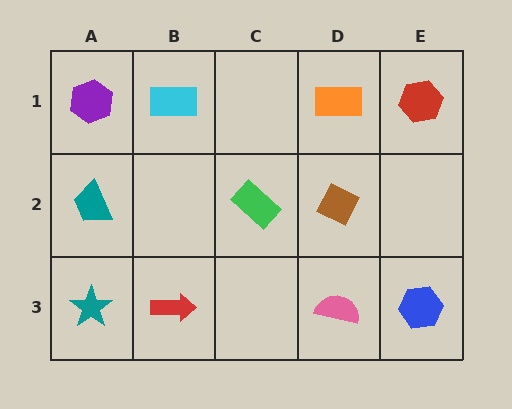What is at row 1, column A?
A purple hexagon.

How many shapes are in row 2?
3 shapes.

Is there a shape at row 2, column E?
No, that cell is empty.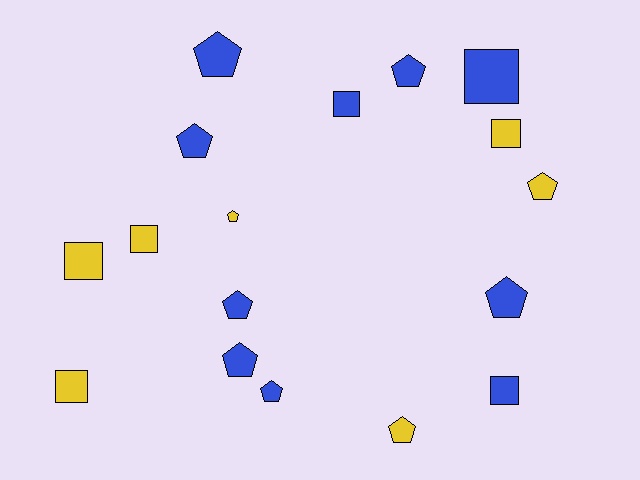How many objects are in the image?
There are 17 objects.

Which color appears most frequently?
Blue, with 10 objects.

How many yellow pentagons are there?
There are 3 yellow pentagons.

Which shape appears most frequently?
Pentagon, with 10 objects.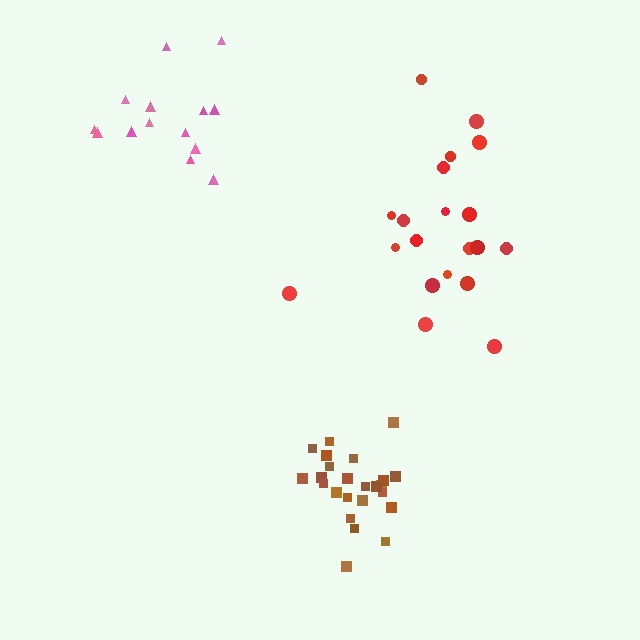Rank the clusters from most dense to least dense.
brown, pink, red.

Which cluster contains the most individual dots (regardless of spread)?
Brown (24).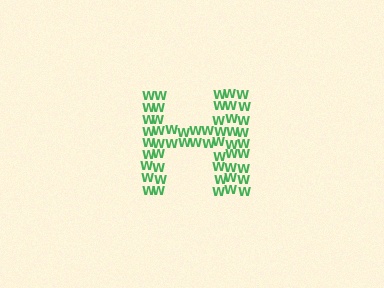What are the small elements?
The small elements are letter W's.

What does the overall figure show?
The overall figure shows the letter H.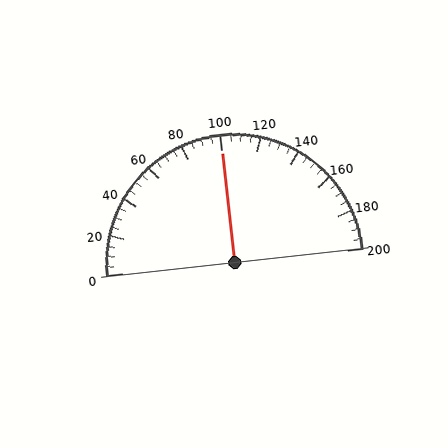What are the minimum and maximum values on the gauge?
The gauge ranges from 0 to 200.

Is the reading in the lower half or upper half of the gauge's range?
The reading is in the upper half of the range (0 to 200).